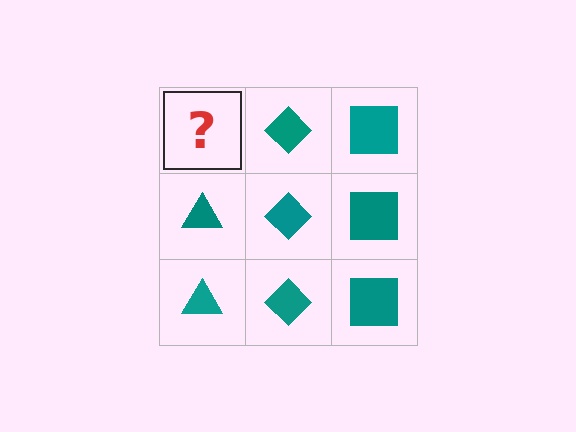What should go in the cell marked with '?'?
The missing cell should contain a teal triangle.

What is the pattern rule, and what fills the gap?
The rule is that each column has a consistent shape. The gap should be filled with a teal triangle.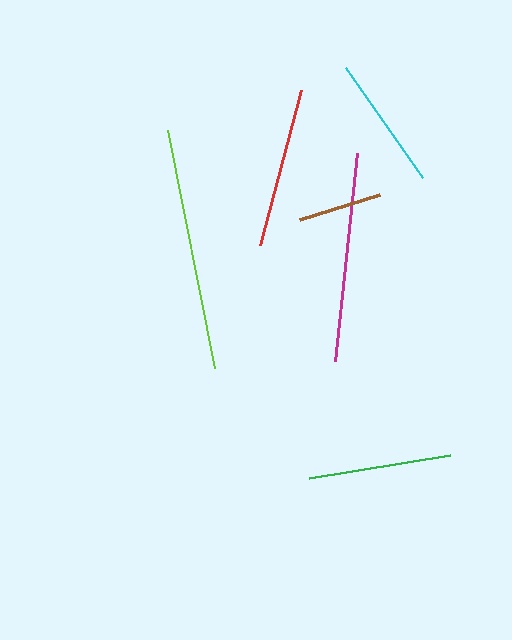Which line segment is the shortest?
The brown line is the shortest at approximately 84 pixels.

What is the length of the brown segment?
The brown segment is approximately 84 pixels long.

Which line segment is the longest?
The lime line is the longest at approximately 242 pixels.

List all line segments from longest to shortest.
From longest to shortest: lime, magenta, red, green, cyan, brown.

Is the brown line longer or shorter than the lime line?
The lime line is longer than the brown line.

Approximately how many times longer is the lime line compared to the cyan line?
The lime line is approximately 1.8 times the length of the cyan line.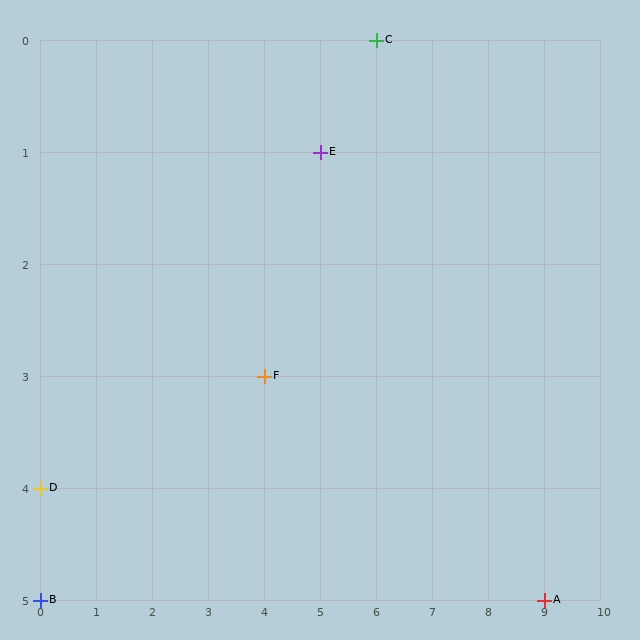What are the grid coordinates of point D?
Point D is at grid coordinates (0, 4).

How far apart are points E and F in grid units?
Points E and F are 1 column and 2 rows apart (about 2.2 grid units diagonally).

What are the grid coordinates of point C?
Point C is at grid coordinates (6, 0).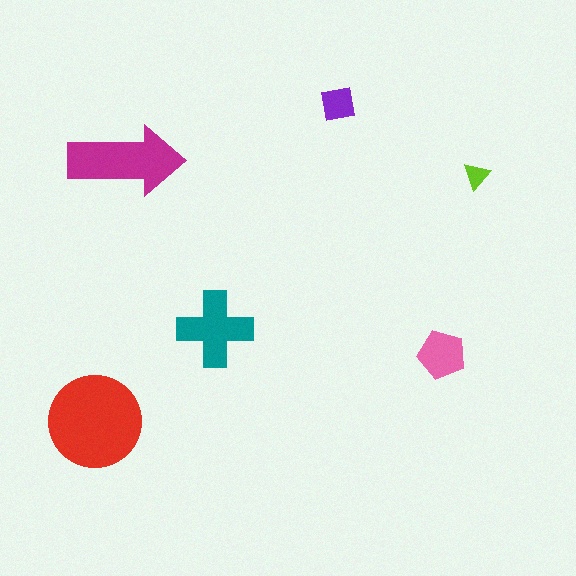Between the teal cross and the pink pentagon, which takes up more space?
The teal cross.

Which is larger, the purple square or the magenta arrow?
The magenta arrow.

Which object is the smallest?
The lime triangle.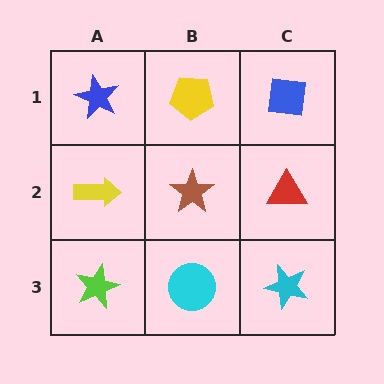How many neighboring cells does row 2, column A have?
3.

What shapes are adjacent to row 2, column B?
A yellow pentagon (row 1, column B), a cyan circle (row 3, column B), a yellow arrow (row 2, column A), a red triangle (row 2, column C).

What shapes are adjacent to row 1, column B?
A brown star (row 2, column B), a blue star (row 1, column A), a blue square (row 1, column C).